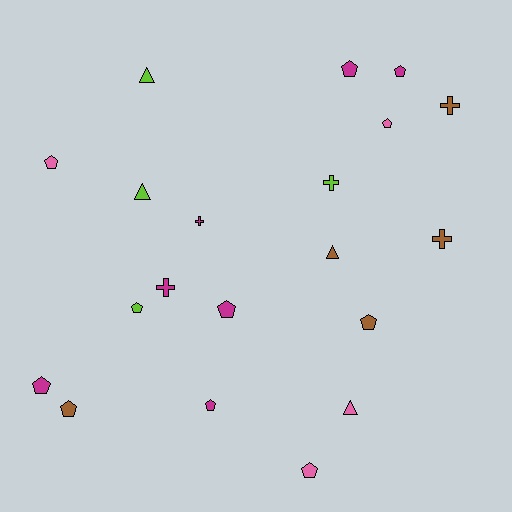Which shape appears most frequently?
Pentagon, with 11 objects.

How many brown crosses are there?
There are 2 brown crosses.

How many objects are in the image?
There are 20 objects.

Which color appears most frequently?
Magenta, with 7 objects.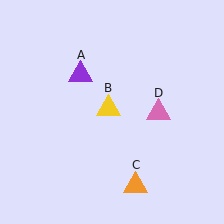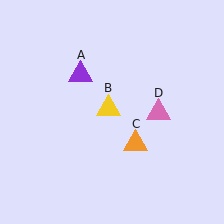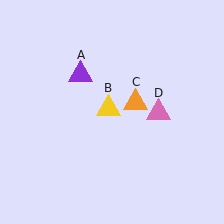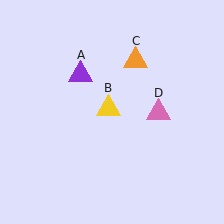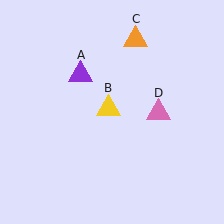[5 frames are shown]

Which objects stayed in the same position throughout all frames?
Purple triangle (object A) and yellow triangle (object B) and pink triangle (object D) remained stationary.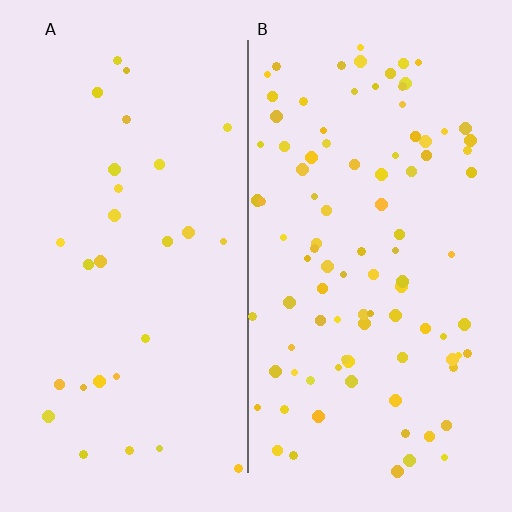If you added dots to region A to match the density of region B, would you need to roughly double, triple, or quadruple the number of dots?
Approximately triple.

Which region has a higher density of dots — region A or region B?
B (the right).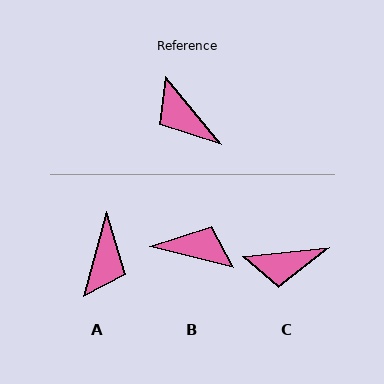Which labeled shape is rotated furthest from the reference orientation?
B, about 144 degrees away.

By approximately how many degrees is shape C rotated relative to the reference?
Approximately 56 degrees counter-clockwise.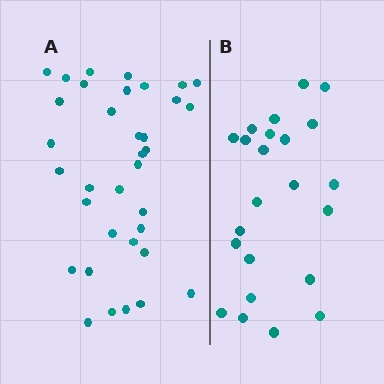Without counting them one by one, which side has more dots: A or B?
Region A (the left region) has more dots.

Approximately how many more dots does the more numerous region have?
Region A has roughly 12 or so more dots than region B.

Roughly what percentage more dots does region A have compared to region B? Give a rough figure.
About 50% more.